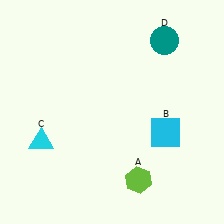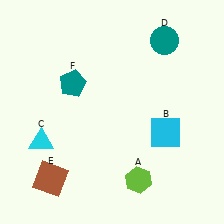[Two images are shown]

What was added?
A brown square (E), a teal pentagon (F) were added in Image 2.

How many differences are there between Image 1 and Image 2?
There are 2 differences between the two images.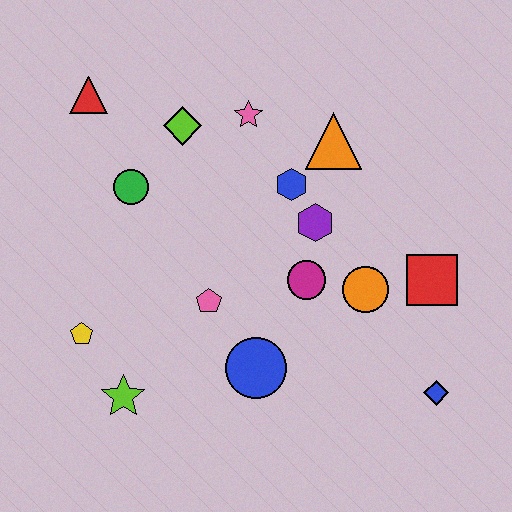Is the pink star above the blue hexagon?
Yes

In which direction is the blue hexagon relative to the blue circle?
The blue hexagon is above the blue circle.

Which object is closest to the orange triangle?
The blue hexagon is closest to the orange triangle.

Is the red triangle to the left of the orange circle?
Yes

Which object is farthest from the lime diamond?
The blue diamond is farthest from the lime diamond.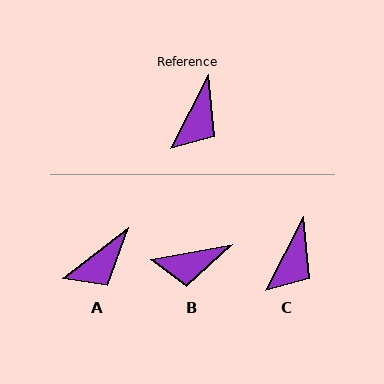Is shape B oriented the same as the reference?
No, it is off by about 53 degrees.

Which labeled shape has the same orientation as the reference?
C.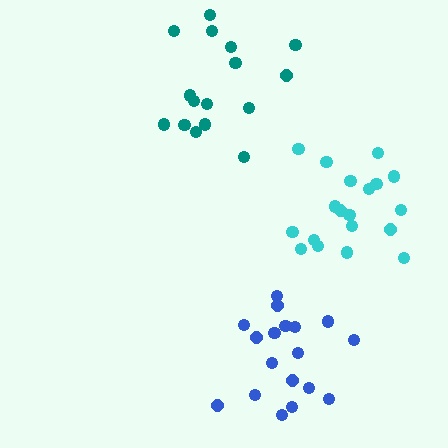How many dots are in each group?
Group 1: 18 dots, Group 2: 16 dots, Group 3: 19 dots (53 total).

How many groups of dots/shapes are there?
There are 3 groups.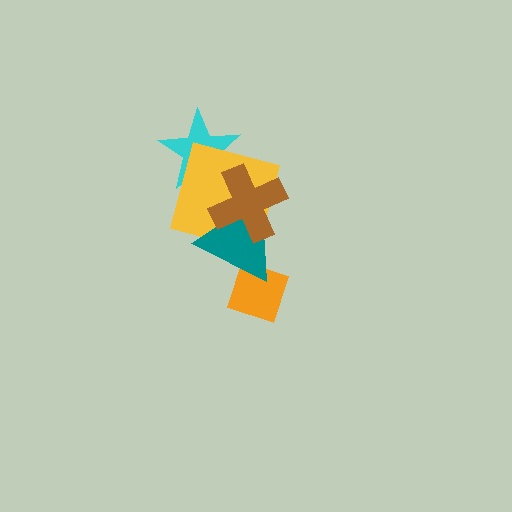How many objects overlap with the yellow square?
3 objects overlap with the yellow square.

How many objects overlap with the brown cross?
3 objects overlap with the brown cross.